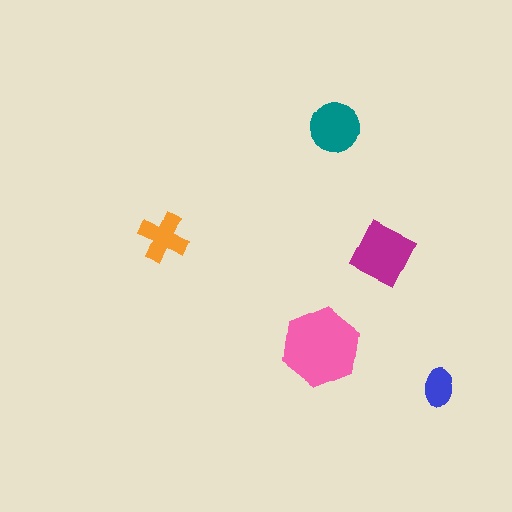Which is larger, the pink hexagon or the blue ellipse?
The pink hexagon.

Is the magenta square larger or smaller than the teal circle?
Larger.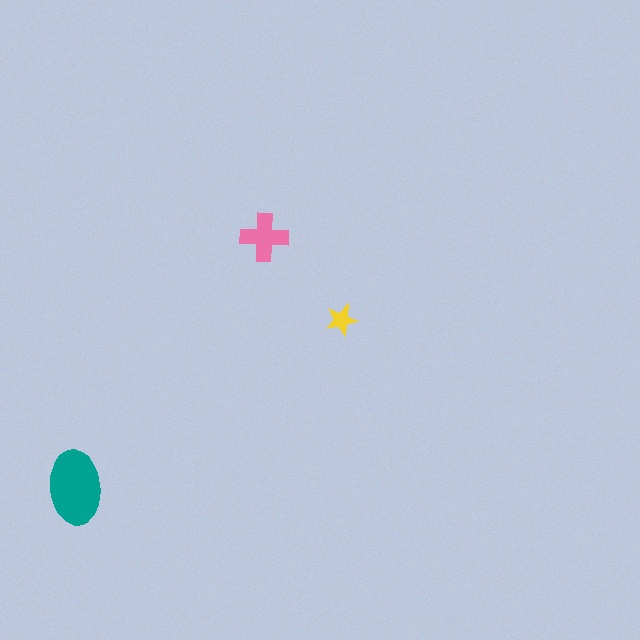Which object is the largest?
The teal ellipse.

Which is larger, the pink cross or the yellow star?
The pink cross.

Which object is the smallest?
The yellow star.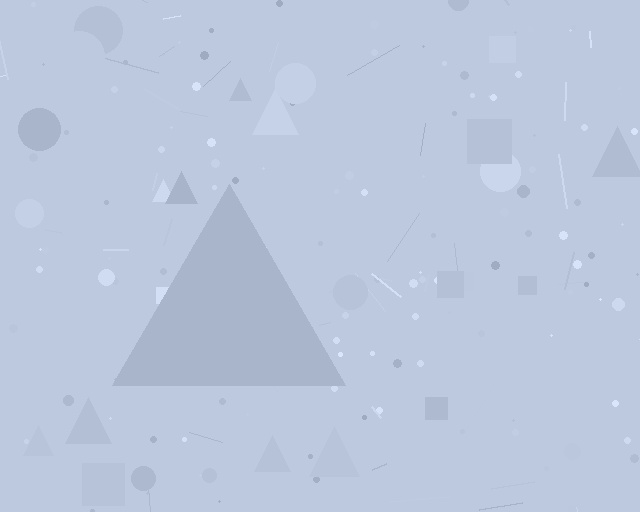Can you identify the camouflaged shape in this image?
The camouflaged shape is a triangle.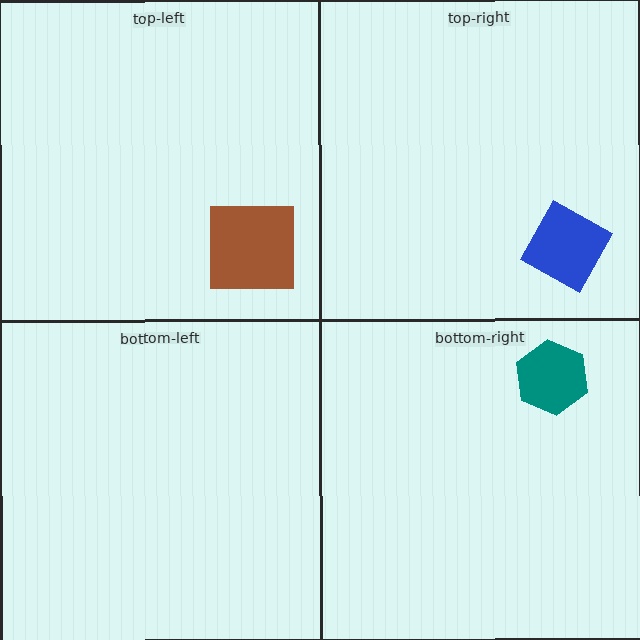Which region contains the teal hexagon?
The bottom-right region.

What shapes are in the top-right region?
The blue diamond.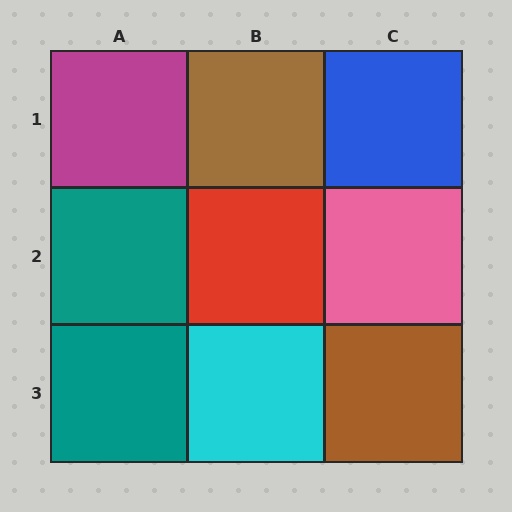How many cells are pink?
1 cell is pink.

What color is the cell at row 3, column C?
Brown.